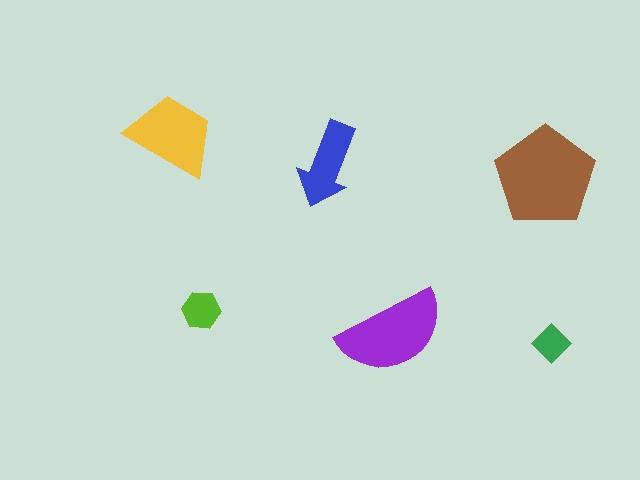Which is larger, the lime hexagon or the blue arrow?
The blue arrow.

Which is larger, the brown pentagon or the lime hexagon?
The brown pentagon.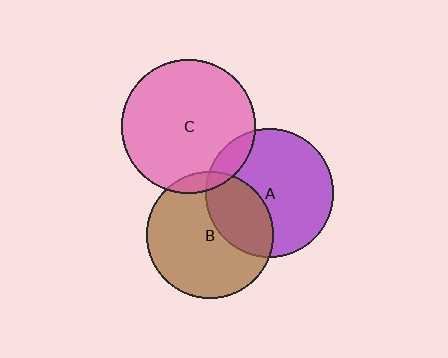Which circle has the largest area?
Circle C (pink).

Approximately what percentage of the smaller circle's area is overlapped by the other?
Approximately 5%.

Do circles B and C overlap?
Yes.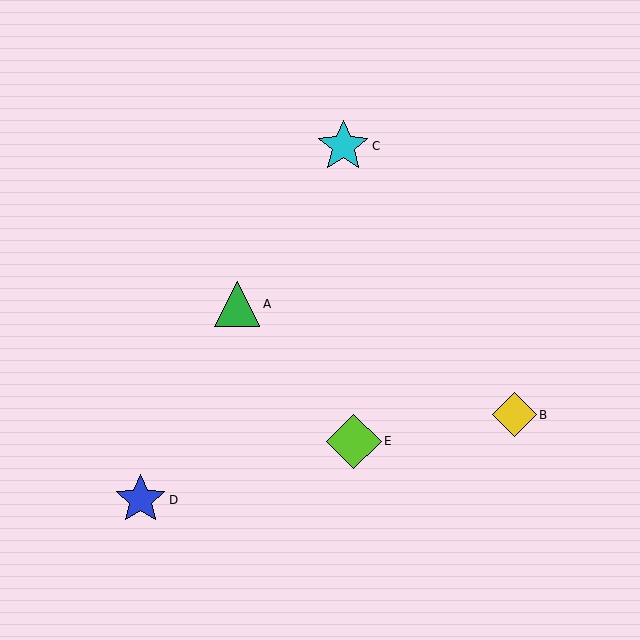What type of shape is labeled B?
Shape B is a yellow diamond.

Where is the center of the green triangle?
The center of the green triangle is at (237, 304).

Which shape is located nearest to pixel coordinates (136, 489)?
The blue star (labeled D) at (140, 500) is nearest to that location.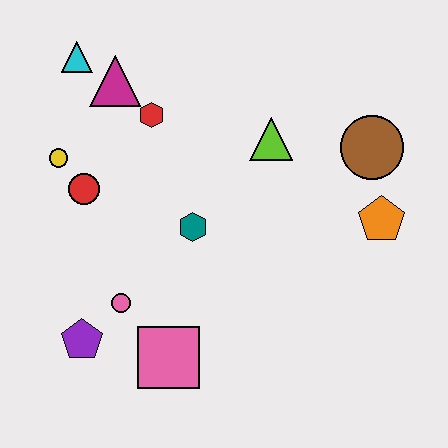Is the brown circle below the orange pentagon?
No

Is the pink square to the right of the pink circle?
Yes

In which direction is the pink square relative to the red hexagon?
The pink square is below the red hexagon.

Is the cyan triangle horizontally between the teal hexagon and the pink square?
No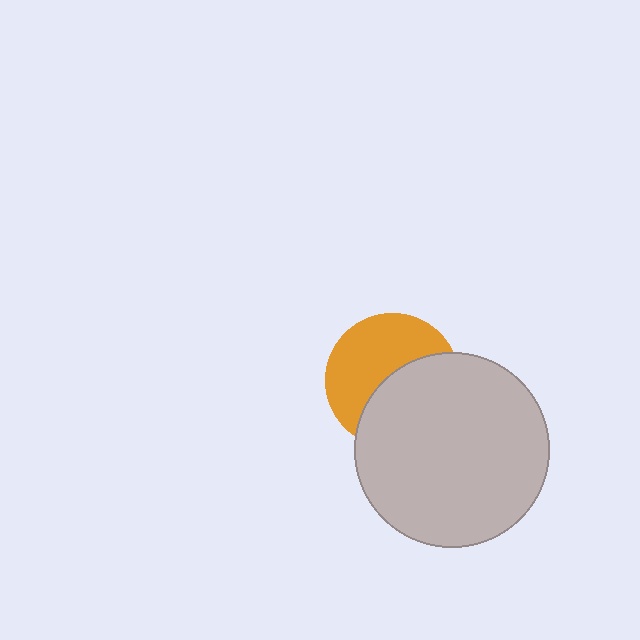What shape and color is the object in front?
The object in front is a light gray circle.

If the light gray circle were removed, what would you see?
You would see the complete orange circle.